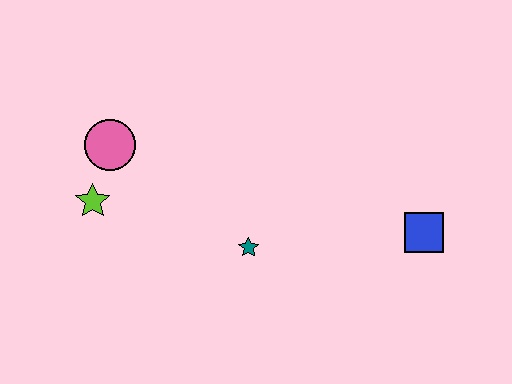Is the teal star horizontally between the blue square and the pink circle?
Yes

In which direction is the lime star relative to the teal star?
The lime star is to the left of the teal star.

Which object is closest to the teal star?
The lime star is closest to the teal star.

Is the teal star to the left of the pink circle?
No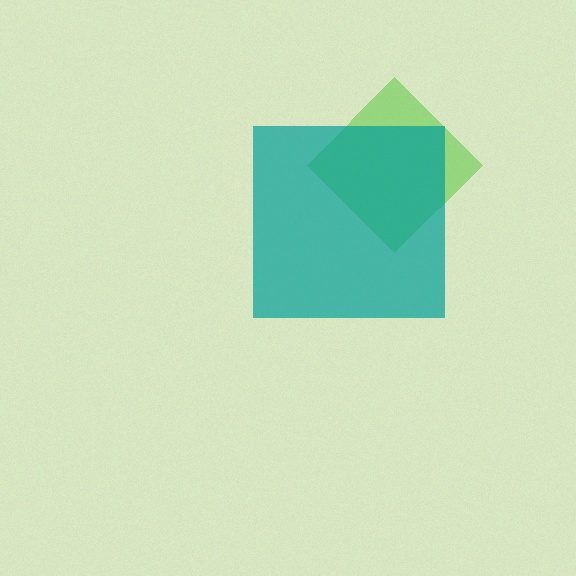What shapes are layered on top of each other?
The layered shapes are: a lime diamond, a teal square.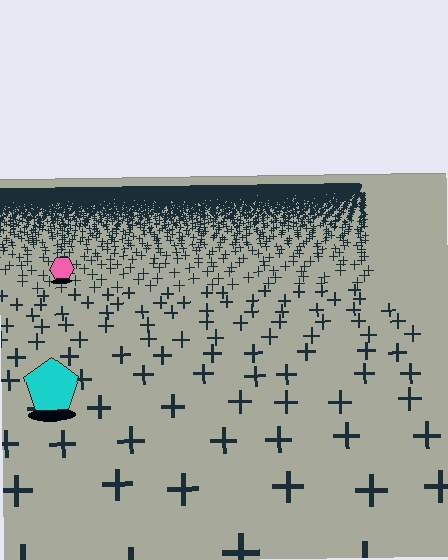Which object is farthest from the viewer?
The pink hexagon is farthest from the viewer. It appears smaller and the ground texture around it is denser.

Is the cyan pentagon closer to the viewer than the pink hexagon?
Yes. The cyan pentagon is closer — you can tell from the texture gradient: the ground texture is coarser near it.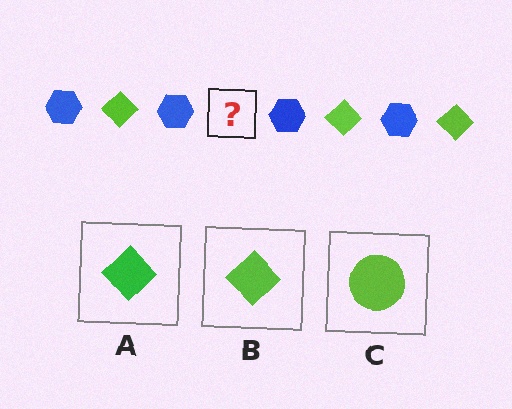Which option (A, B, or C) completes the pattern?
B.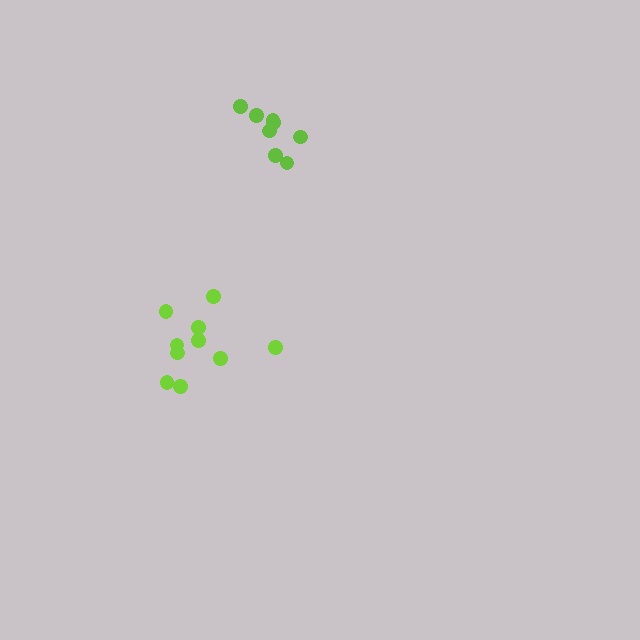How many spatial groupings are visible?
There are 2 spatial groupings.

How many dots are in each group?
Group 1: 10 dots, Group 2: 8 dots (18 total).